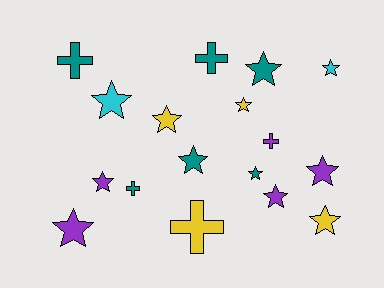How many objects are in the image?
There are 17 objects.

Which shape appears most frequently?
Star, with 12 objects.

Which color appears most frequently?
Teal, with 6 objects.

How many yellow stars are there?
There are 3 yellow stars.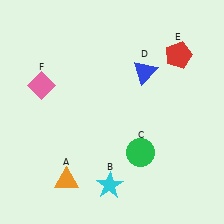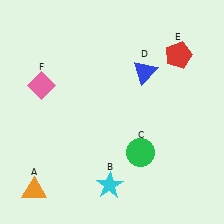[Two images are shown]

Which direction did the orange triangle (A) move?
The orange triangle (A) moved left.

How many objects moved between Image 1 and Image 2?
1 object moved between the two images.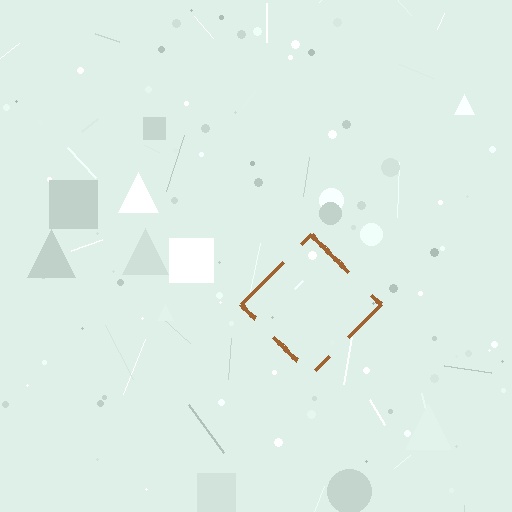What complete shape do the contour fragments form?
The contour fragments form a diamond.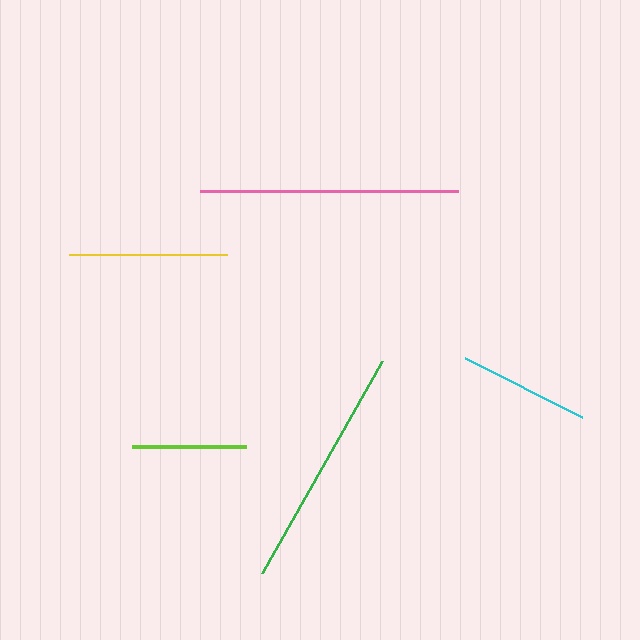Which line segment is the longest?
The pink line is the longest at approximately 258 pixels.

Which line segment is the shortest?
The lime line is the shortest at approximately 114 pixels.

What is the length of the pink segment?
The pink segment is approximately 258 pixels long.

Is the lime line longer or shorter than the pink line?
The pink line is longer than the lime line.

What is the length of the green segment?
The green segment is approximately 244 pixels long.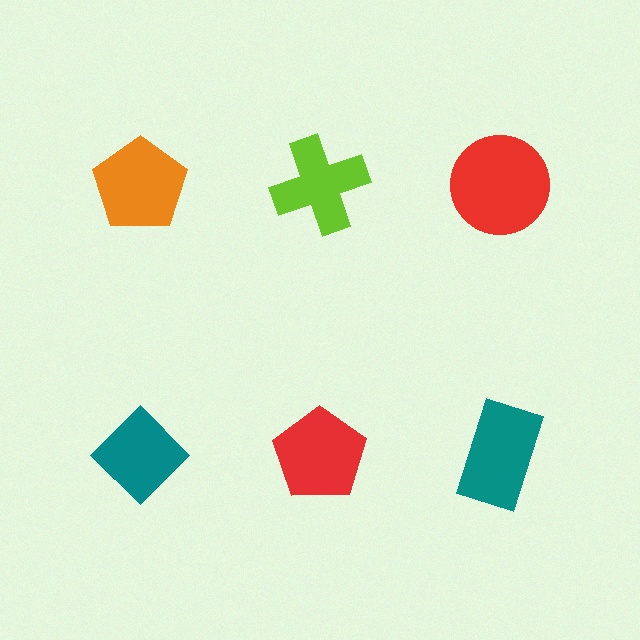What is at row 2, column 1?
A teal diamond.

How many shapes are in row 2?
3 shapes.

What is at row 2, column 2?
A red pentagon.